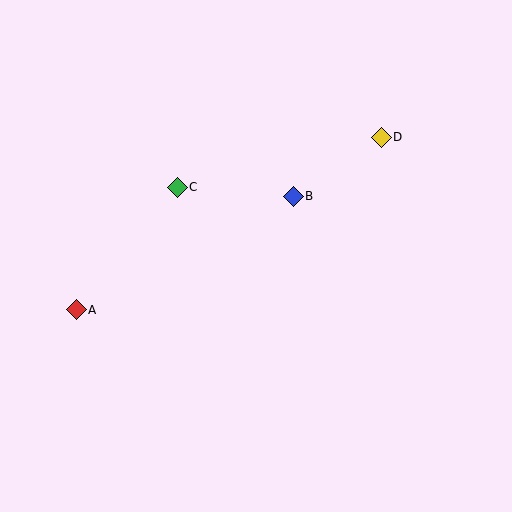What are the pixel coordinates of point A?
Point A is at (76, 310).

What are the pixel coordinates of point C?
Point C is at (177, 187).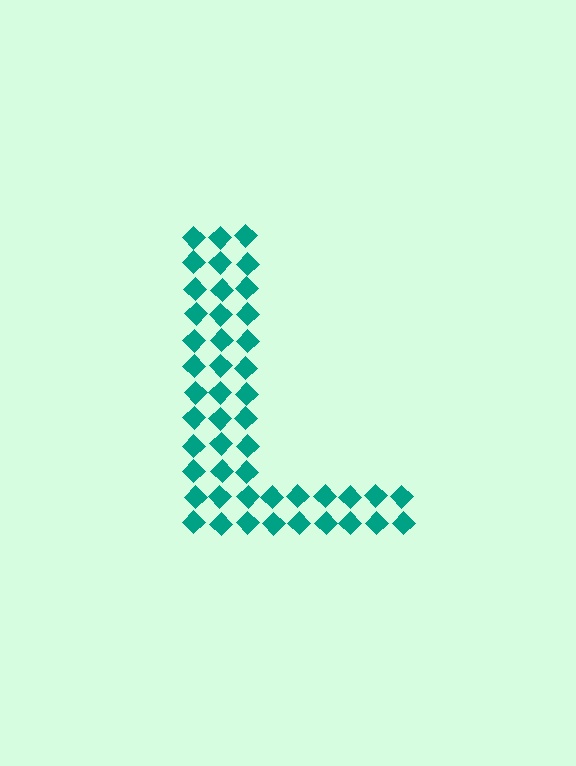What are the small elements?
The small elements are diamonds.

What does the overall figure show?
The overall figure shows the letter L.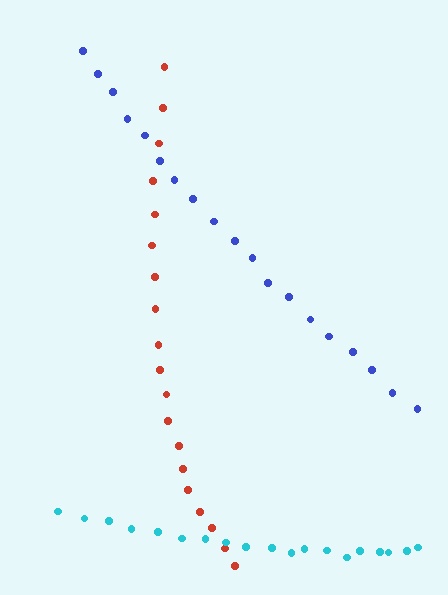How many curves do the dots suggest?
There are 3 distinct paths.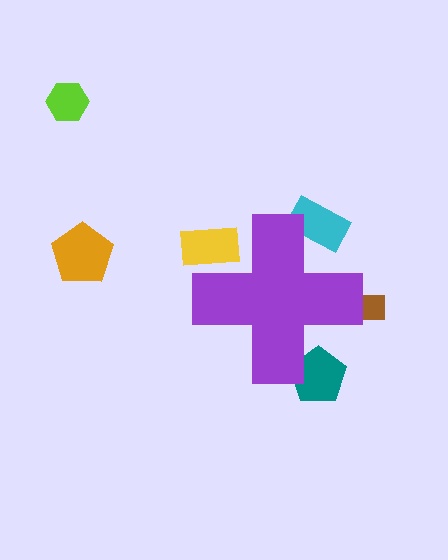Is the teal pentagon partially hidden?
Yes, the teal pentagon is partially hidden behind the purple cross.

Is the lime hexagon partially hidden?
No, the lime hexagon is fully visible.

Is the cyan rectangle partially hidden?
Yes, the cyan rectangle is partially hidden behind the purple cross.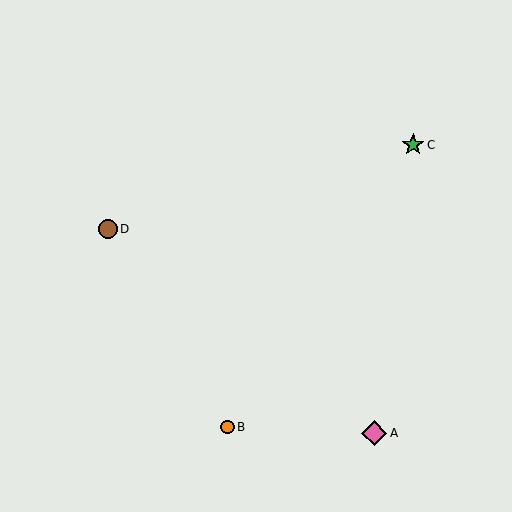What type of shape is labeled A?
Shape A is a pink diamond.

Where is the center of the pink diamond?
The center of the pink diamond is at (374, 433).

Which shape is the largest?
The pink diamond (labeled A) is the largest.